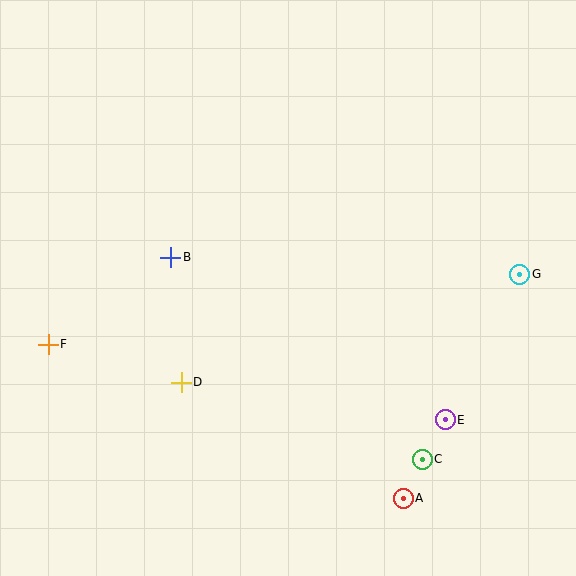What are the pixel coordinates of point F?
Point F is at (48, 344).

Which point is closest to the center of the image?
Point B at (171, 257) is closest to the center.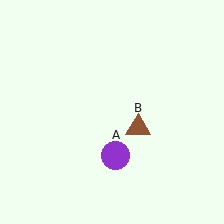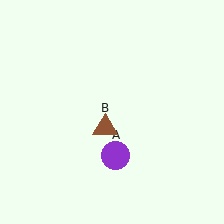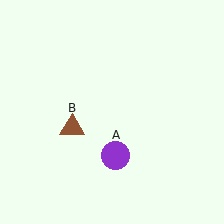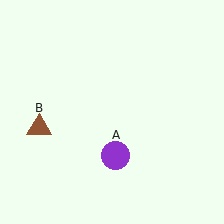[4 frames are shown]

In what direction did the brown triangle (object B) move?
The brown triangle (object B) moved left.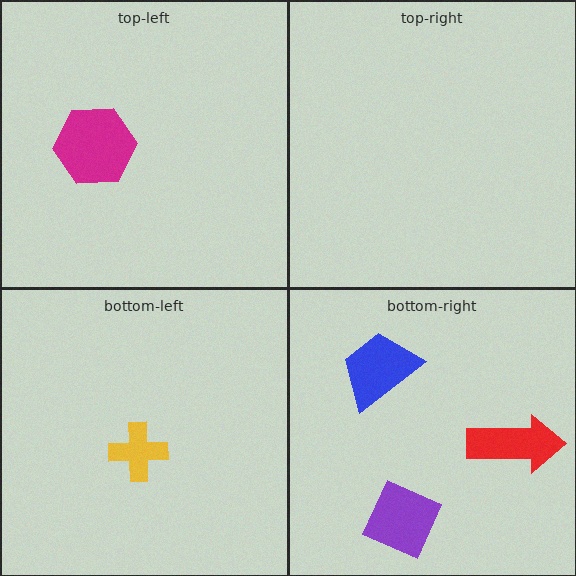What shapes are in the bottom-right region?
The purple diamond, the blue trapezoid, the red arrow.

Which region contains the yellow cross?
The bottom-left region.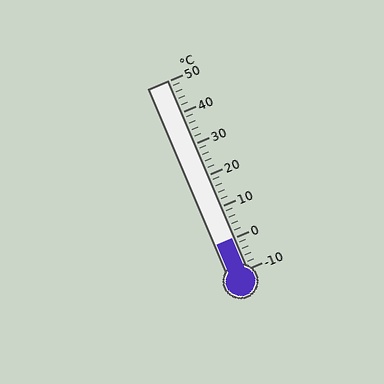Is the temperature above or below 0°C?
The temperature is at 0°C.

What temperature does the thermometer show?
The thermometer shows approximately 0°C.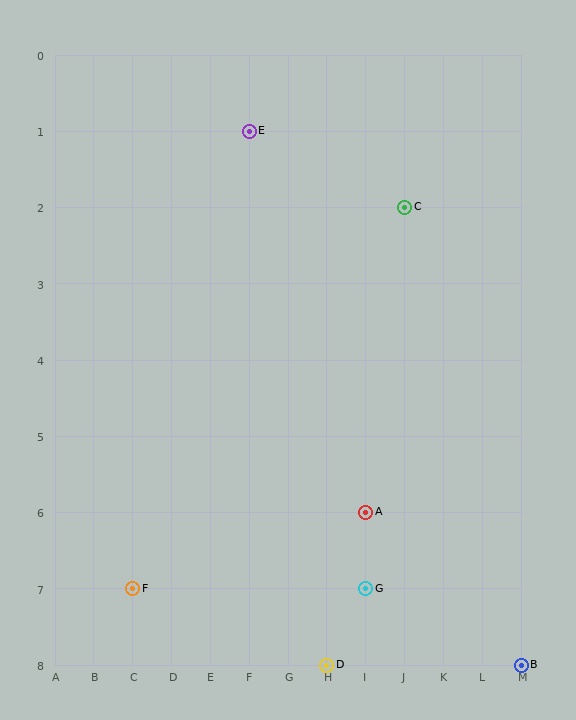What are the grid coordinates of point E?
Point E is at grid coordinates (F, 1).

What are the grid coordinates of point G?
Point G is at grid coordinates (I, 7).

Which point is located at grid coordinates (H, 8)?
Point D is at (H, 8).